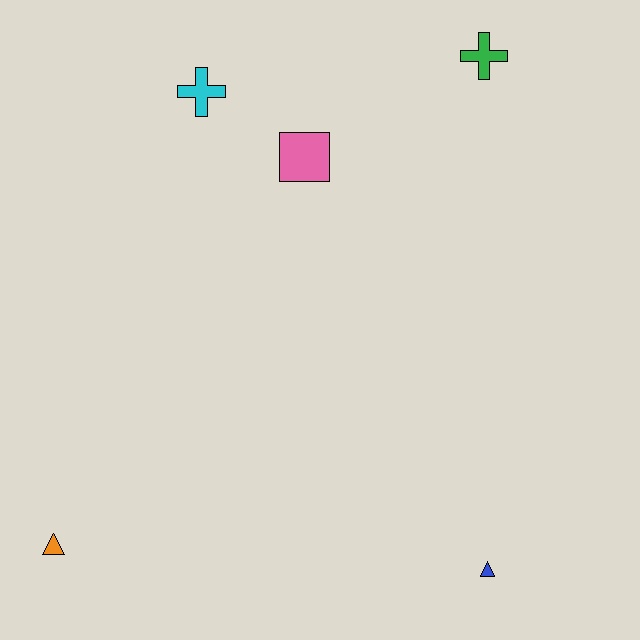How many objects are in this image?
There are 5 objects.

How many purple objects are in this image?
There are no purple objects.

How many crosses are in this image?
There are 2 crosses.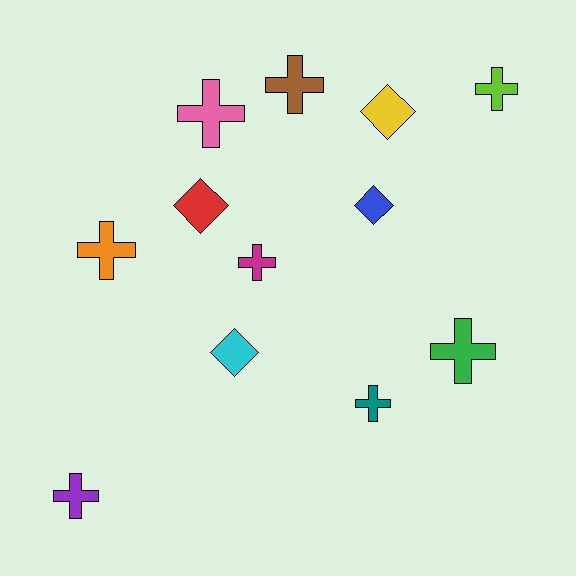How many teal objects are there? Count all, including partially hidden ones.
There is 1 teal object.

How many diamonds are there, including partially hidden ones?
There are 4 diamonds.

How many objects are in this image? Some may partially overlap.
There are 12 objects.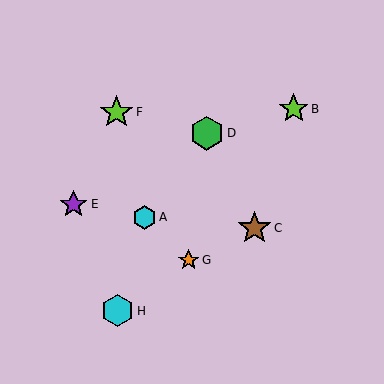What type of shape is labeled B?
Shape B is a lime star.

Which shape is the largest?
The green hexagon (labeled D) is the largest.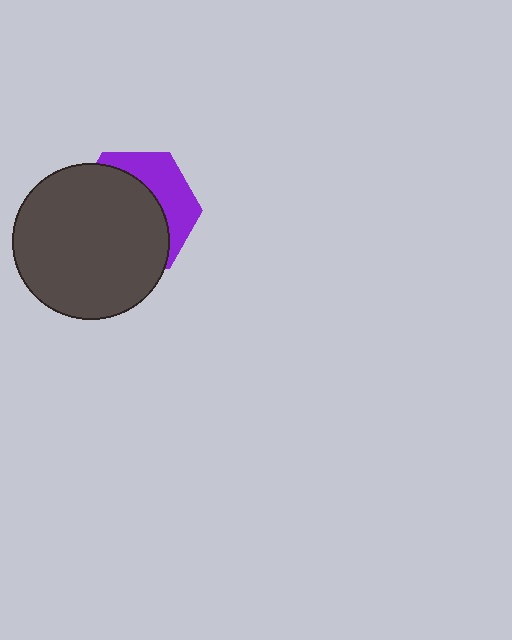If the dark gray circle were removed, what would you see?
You would see the complete purple hexagon.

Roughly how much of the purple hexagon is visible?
A small part of it is visible (roughly 35%).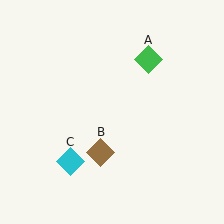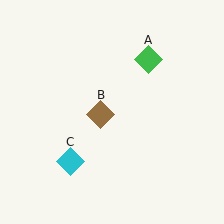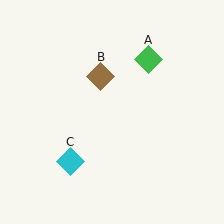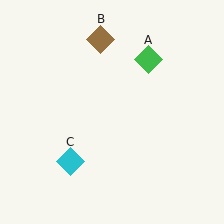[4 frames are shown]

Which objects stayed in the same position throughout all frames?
Green diamond (object A) and cyan diamond (object C) remained stationary.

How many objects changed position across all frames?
1 object changed position: brown diamond (object B).